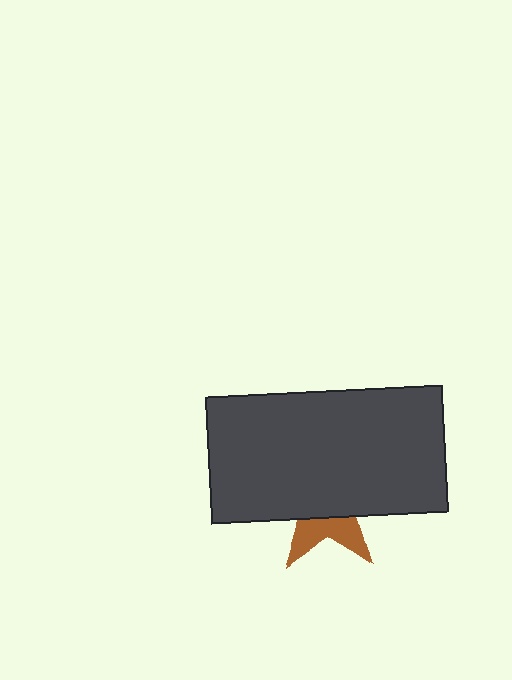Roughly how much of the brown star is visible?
A small part of it is visible (roughly 34%).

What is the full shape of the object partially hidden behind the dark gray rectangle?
The partially hidden object is a brown star.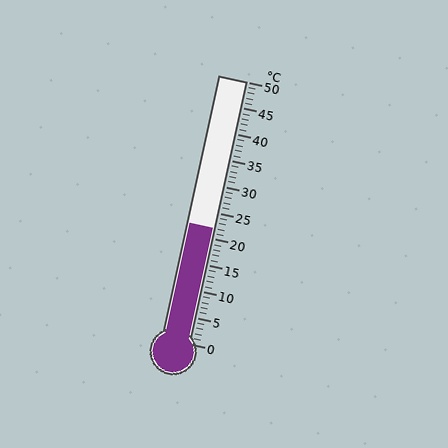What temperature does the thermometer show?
The thermometer shows approximately 22°C.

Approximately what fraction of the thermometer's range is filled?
The thermometer is filled to approximately 45% of its range.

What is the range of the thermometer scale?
The thermometer scale ranges from 0°C to 50°C.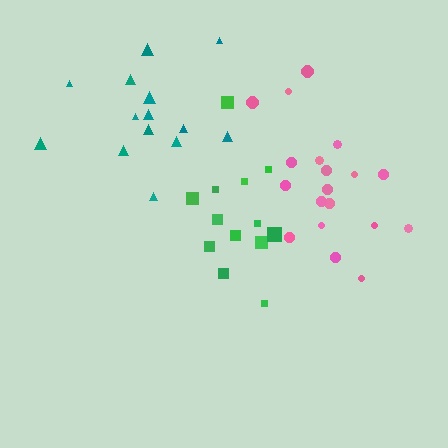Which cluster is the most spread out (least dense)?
Teal.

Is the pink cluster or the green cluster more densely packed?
Pink.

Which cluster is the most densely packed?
Pink.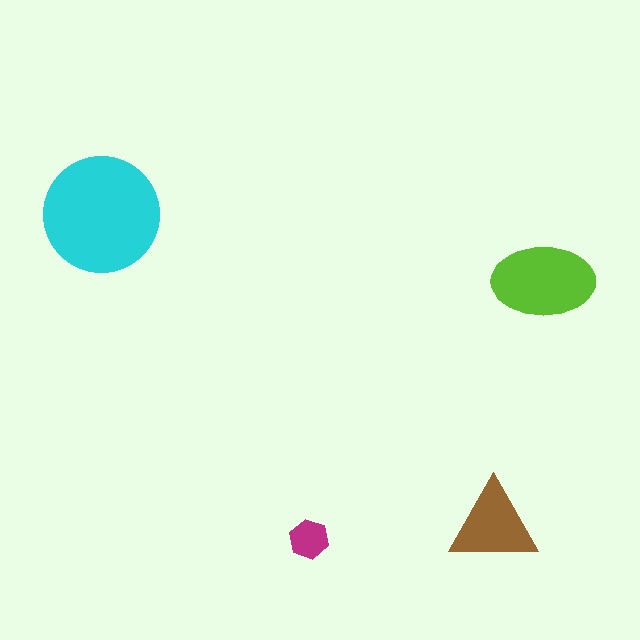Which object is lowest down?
The magenta hexagon is bottommost.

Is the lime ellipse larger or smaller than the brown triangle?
Larger.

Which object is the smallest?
The magenta hexagon.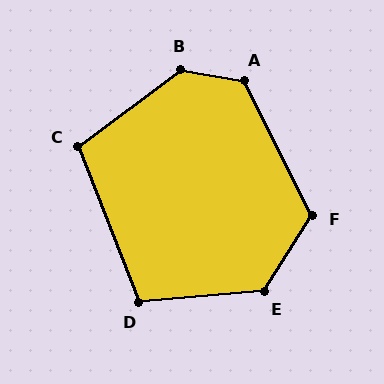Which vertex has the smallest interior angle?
C, at approximately 106 degrees.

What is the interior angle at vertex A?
Approximately 127 degrees (obtuse).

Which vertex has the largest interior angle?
B, at approximately 133 degrees.